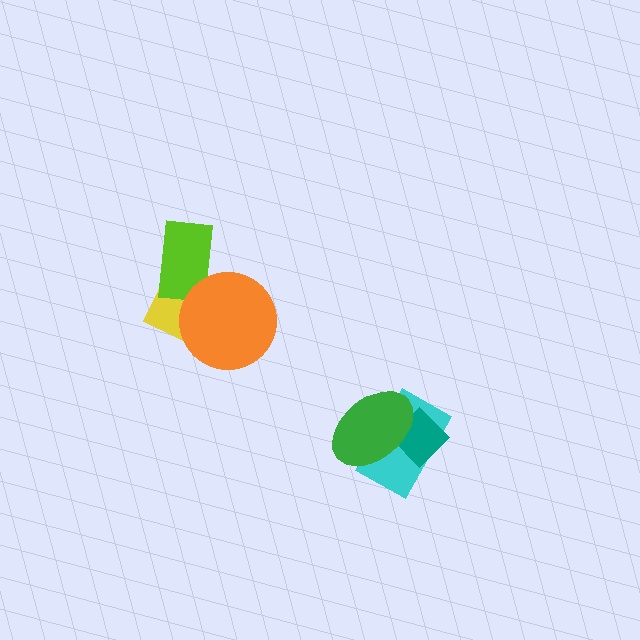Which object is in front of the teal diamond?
The green ellipse is in front of the teal diamond.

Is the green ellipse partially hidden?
No, no other shape covers it.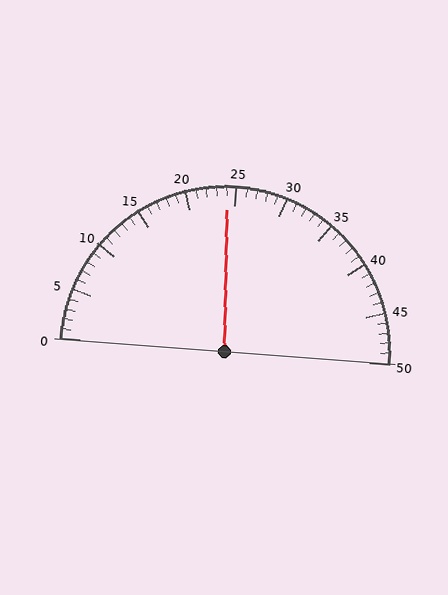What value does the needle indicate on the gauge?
The needle indicates approximately 24.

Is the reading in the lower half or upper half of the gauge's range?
The reading is in the lower half of the range (0 to 50).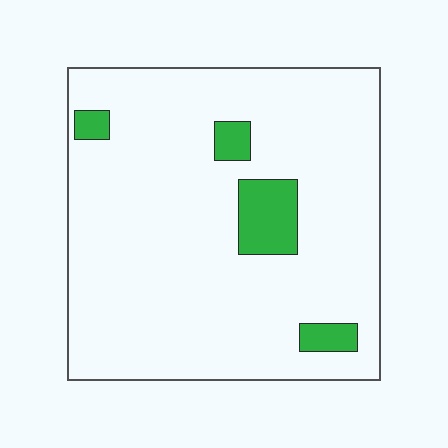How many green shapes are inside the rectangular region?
4.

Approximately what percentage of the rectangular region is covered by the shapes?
Approximately 10%.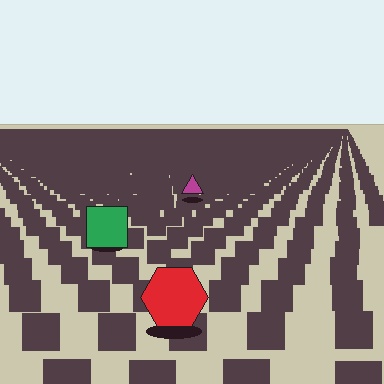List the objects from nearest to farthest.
From nearest to farthest: the red hexagon, the green square, the magenta triangle.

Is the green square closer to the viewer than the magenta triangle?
Yes. The green square is closer — you can tell from the texture gradient: the ground texture is coarser near it.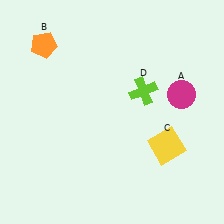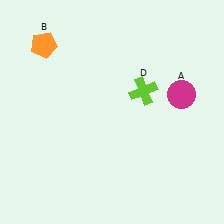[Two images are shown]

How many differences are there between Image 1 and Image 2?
There is 1 difference between the two images.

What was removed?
The yellow square (C) was removed in Image 2.